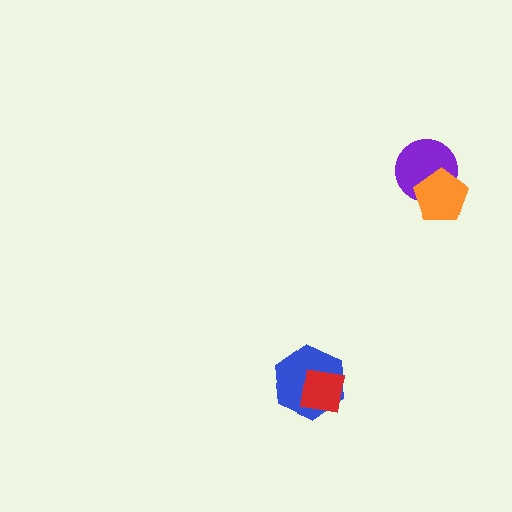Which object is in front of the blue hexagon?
The red square is in front of the blue hexagon.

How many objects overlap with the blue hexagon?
1 object overlaps with the blue hexagon.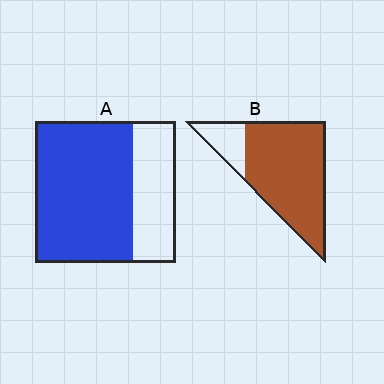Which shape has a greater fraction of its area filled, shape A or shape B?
Shape B.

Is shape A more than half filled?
Yes.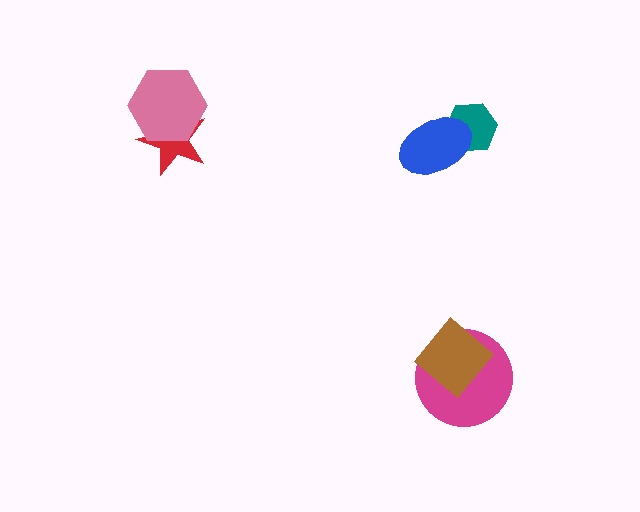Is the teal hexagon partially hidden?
Yes, it is partially covered by another shape.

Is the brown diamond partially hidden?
No, no other shape covers it.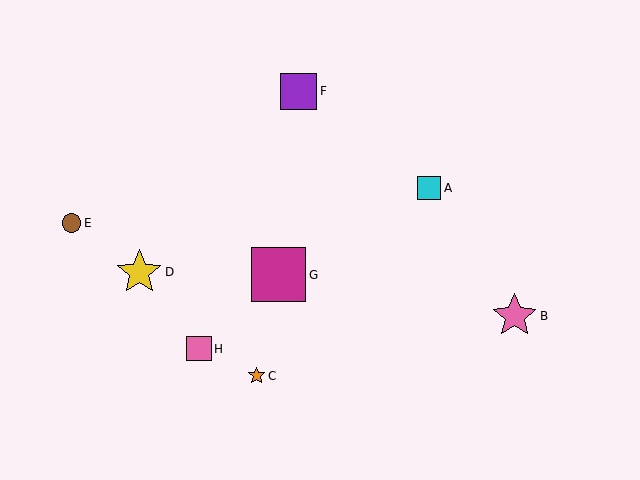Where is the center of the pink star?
The center of the pink star is at (515, 316).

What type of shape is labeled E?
Shape E is a brown circle.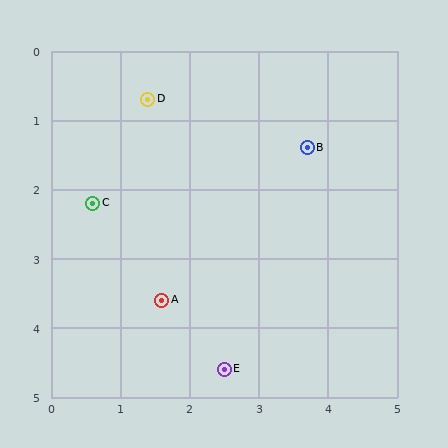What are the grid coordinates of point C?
Point C is at approximately (0.6, 2.2).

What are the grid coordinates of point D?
Point D is at approximately (1.4, 0.7).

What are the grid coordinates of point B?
Point B is at approximately (3.7, 1.4).